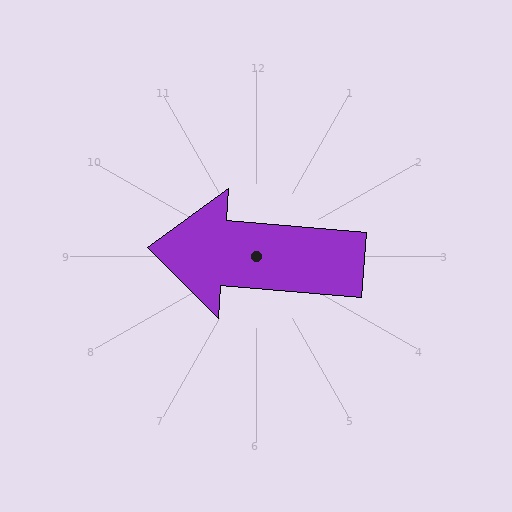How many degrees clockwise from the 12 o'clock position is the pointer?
Approximately 275 degrees.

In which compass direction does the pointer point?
West.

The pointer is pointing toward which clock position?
Roughly 9 o'clock.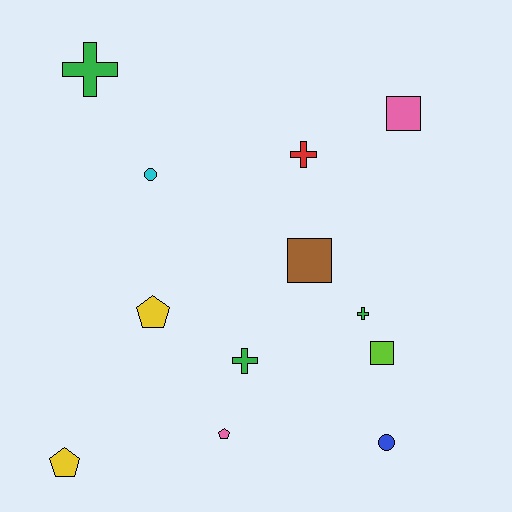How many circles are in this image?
There are 2 circles.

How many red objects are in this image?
There is 1 red object.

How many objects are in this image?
There are 12 objects.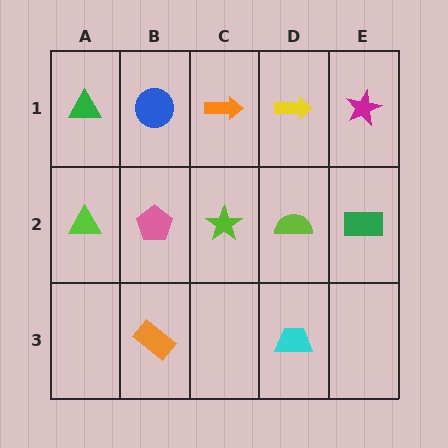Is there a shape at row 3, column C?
No, that cell is empty.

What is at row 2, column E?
A green rectangle.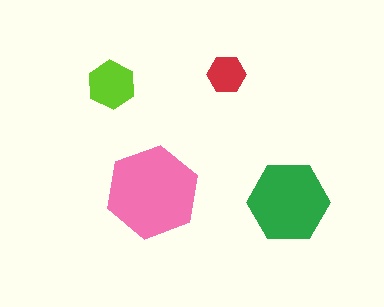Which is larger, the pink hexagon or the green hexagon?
The pink one.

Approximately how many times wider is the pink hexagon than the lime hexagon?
About 2 times wider.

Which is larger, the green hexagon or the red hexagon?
The green one.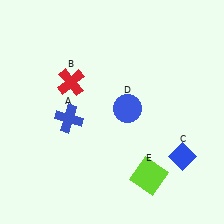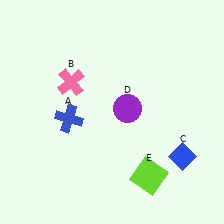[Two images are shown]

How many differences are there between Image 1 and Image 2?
There are 2 differences between the two images.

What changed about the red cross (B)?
In Image 1, B is red. In Image 2, it changed to pink.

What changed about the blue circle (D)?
In Image 1, D is blue. In Image 2, it changed to purple.